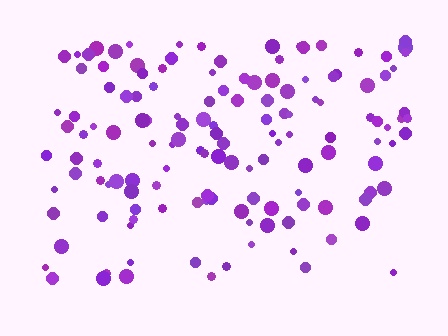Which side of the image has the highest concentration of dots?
The top.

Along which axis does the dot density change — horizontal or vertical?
Vertical.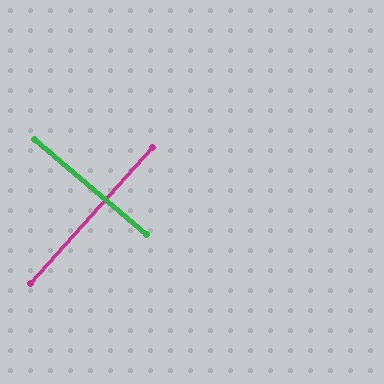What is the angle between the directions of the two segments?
Approximately 89 degrees.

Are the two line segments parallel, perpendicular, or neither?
Perpendicular — they meet at approximately 89°.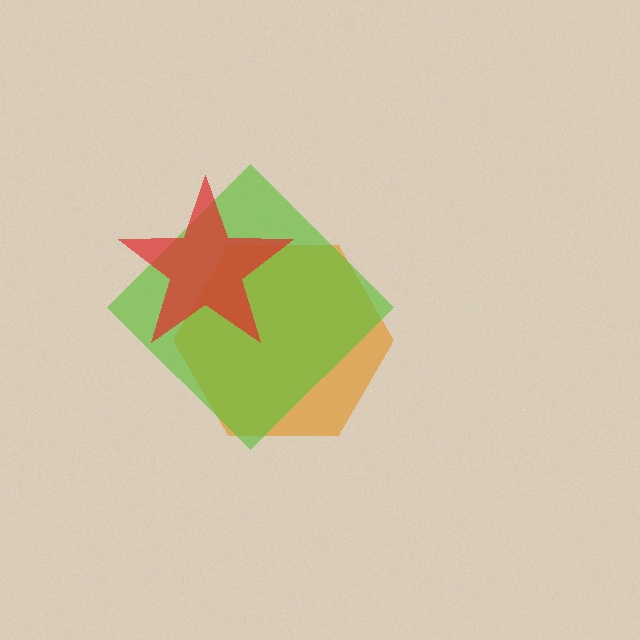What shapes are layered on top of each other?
The layered shapes are: an orange hexagon, a lime diamond, a red star.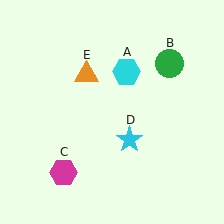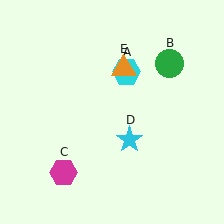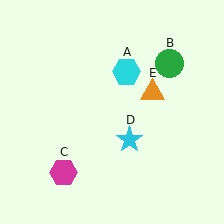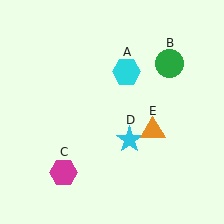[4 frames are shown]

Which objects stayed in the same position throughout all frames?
Cyan hexagon (object A) and green circle (object B) and magenta hexagon (object C) and cyan star (object D) remained stationary.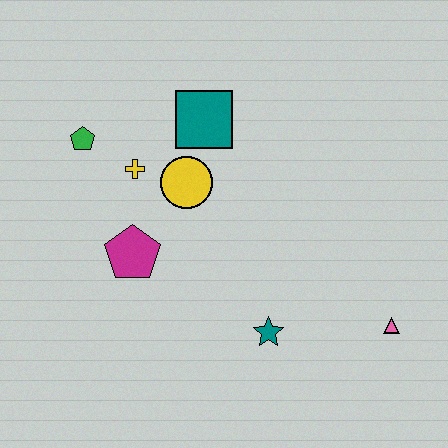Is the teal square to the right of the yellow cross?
Yes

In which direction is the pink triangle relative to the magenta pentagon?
The pink triangle is to the right of the magenta pentagon.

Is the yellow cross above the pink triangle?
Yes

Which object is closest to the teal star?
The pink triangle is closest to the teal star.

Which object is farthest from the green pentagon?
The pink triangle is farthest from the green pentagon.